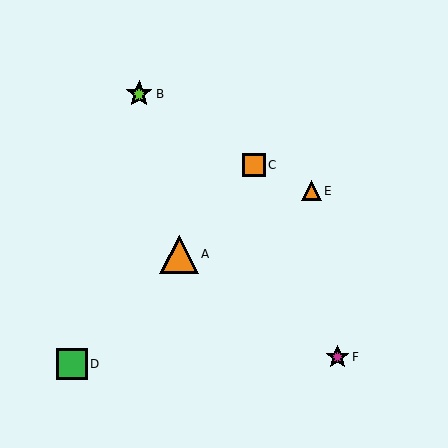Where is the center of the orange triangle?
The center of the orange triangle is at (179, 255).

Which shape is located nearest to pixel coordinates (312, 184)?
The orange triangle (labeled E) at (311, 191) is nearest to that location.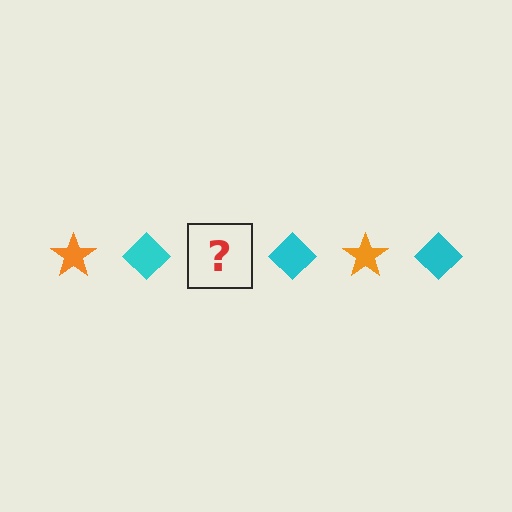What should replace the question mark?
The question mark should be replaced with an orange star.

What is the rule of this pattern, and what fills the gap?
The rule is that the pattern alternates between orange star and cyan diamond. The gap should be filled with an orange star.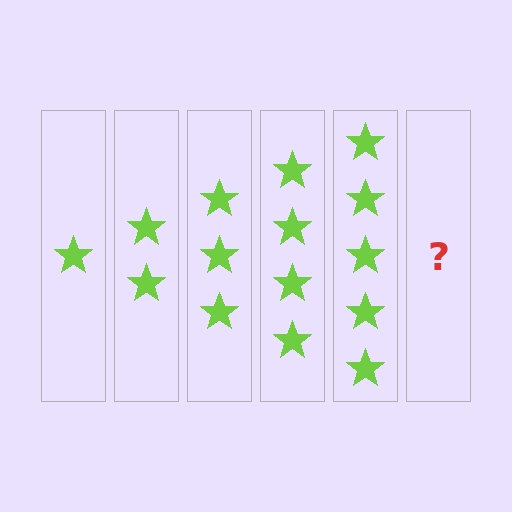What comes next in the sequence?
The next element should be 6 stars.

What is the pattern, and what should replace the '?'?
The pattern is that each step adds one more star. The '?' should be 6 stars.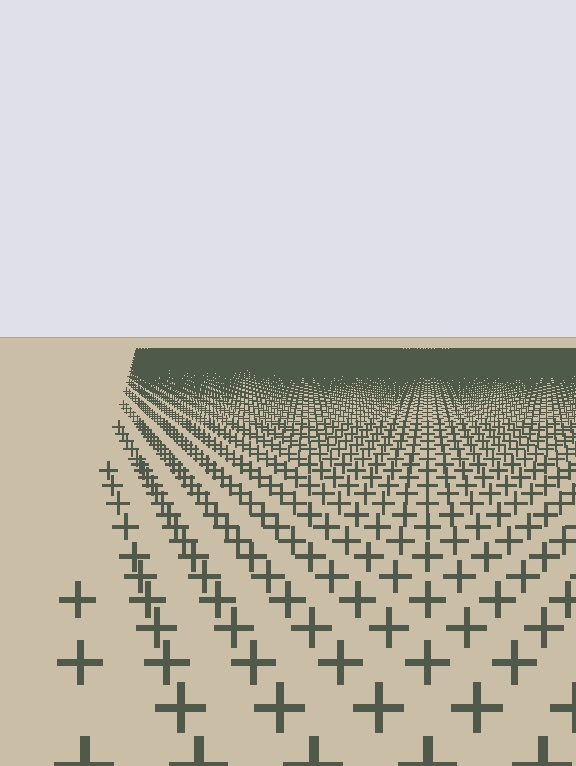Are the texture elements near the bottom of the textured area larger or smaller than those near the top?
Larger. Near the bottom, elements are closer to the viewer and appear at a bigger on-screen size.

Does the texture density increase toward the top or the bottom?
Density increases toward the top.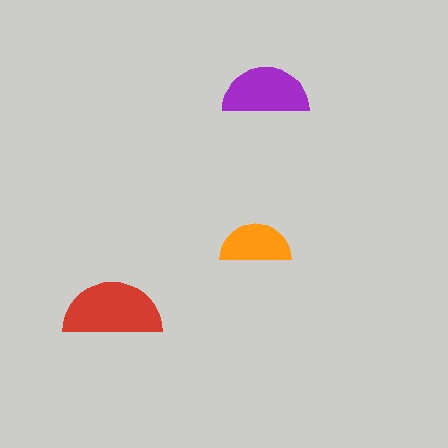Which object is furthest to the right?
The purple semicircle is rightmost.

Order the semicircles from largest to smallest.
the red one, the purple one, the orange one.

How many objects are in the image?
There are 3 objects in the image.